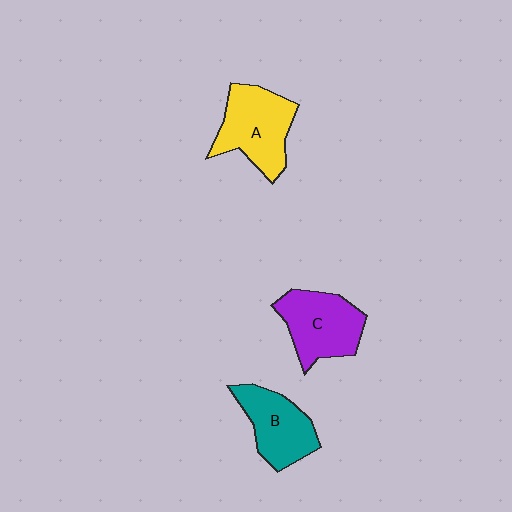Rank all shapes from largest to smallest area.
From largest to smallest: A (yellow), C (purple), B (teal).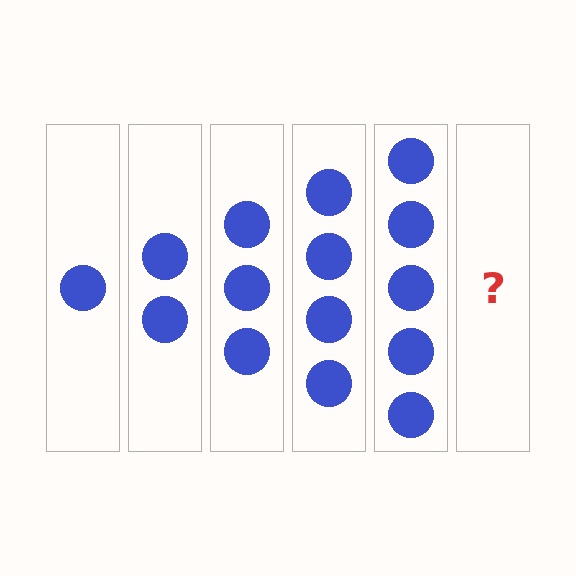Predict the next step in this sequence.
The next step is 6 circles.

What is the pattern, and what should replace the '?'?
The pattern is that each step adds one more circle. The '?' should be 6 circles.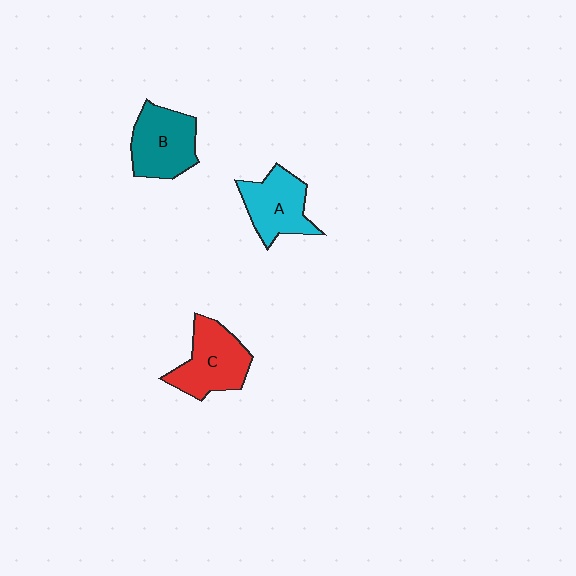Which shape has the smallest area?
Shape A (cyan).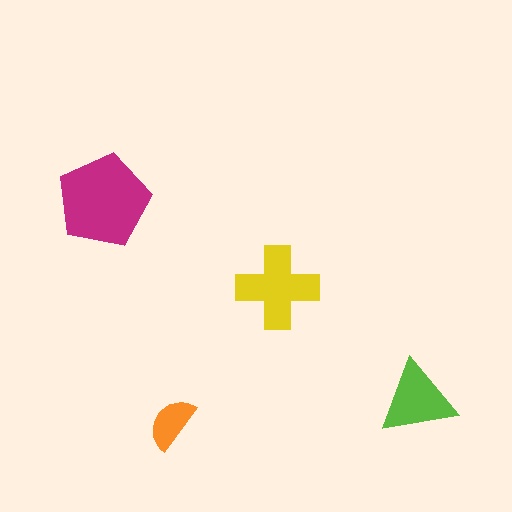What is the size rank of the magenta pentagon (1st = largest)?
1st.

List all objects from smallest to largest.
The orange semicircle, the lime triangle, the yellow cross, the magenta pentagon.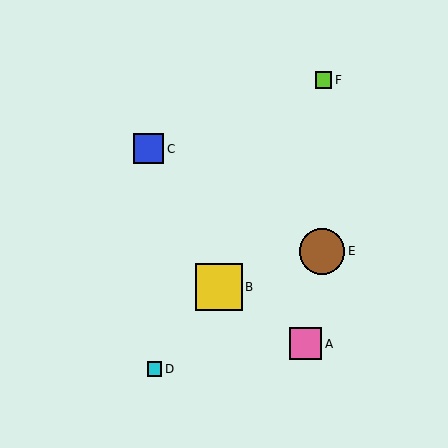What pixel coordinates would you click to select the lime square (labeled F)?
Click at (323, 80) to select the lime square F.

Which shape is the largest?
The yellow square (labeled B) is the largest.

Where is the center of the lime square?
The center of the lime square is at (323, 80).